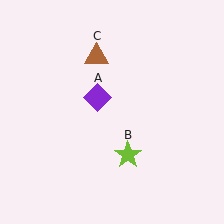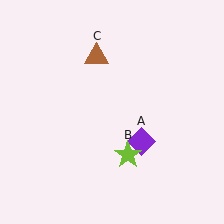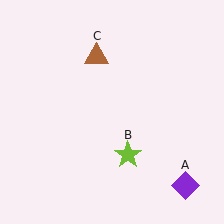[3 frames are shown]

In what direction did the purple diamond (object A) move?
The purple diamond (object A) moved down and to the right.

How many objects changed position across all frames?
1 object changed position: purple diamond (object A).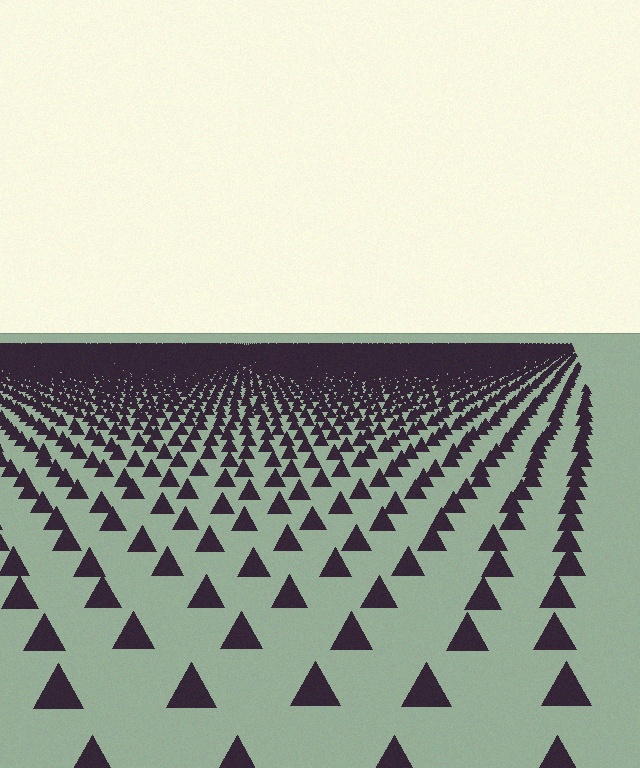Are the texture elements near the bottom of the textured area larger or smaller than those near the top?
Larger. Near the bottom, elements are closer to the viewer and appear at a bigger on-screen size.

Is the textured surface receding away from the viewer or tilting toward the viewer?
The surface is receding away from the viewer. Texture elements get smaller and denser toward the top.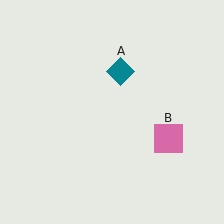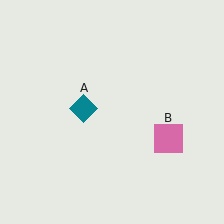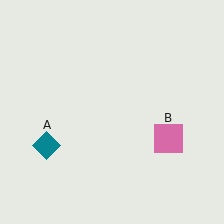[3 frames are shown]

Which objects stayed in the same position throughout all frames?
Pink square (object B) remained stationary.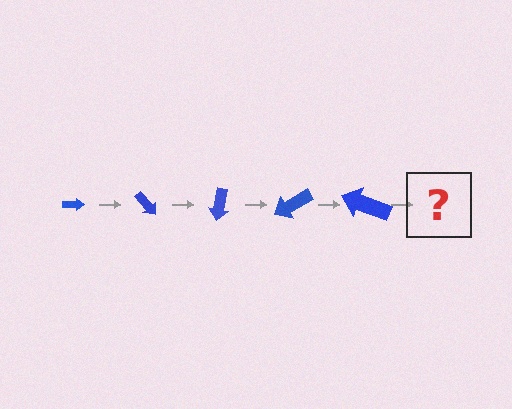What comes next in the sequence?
The next element should be an arrow, larger than the previous one and rotated 250 degrees from the start.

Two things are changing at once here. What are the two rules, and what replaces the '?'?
The two rules are that the arrow grows larger each step and it rotates 50 degrees each step. The '?' should be an arrow, larger than the previous one and rotated 250 degrees from the start.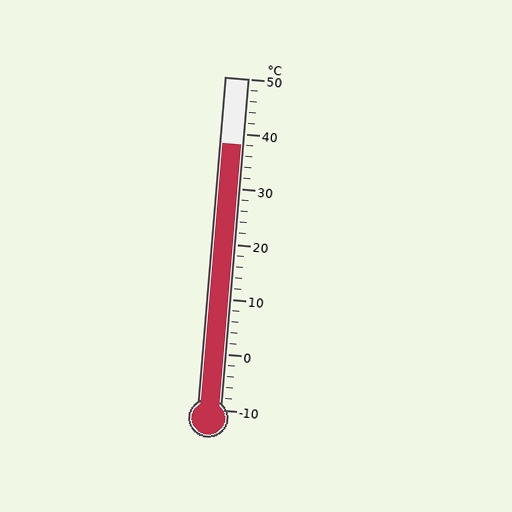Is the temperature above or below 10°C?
The temperature is above 10°C.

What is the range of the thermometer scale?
The thermometer scale ranges from -10°C to 50°C.